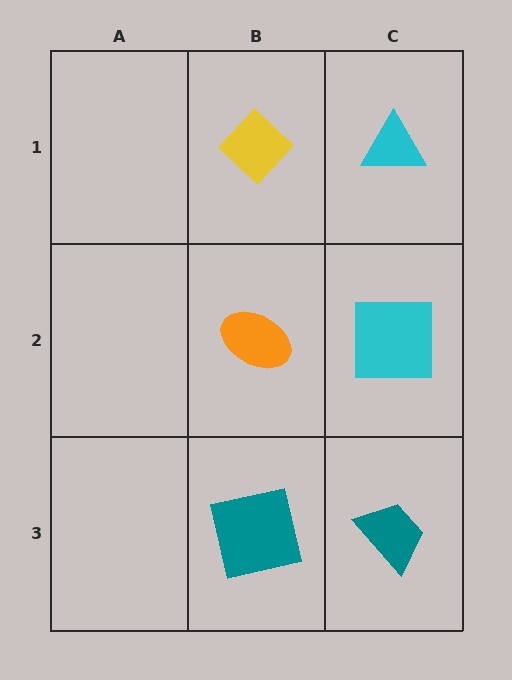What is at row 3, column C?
A teal trapezoid.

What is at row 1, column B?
A yellow diamond.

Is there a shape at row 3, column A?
No, that cell is empty.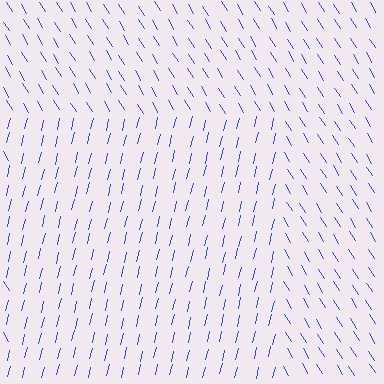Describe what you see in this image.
The image is filled with small blue line segments. A rectangle region in the image has lines oriented differently from the surrounding lines, creating a visible texture boundary.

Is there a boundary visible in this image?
Yes, there is a texture boundary formed by a change in line orientation.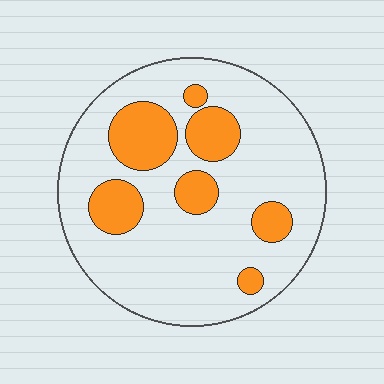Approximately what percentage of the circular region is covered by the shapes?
Approximately 20%.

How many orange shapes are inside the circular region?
7.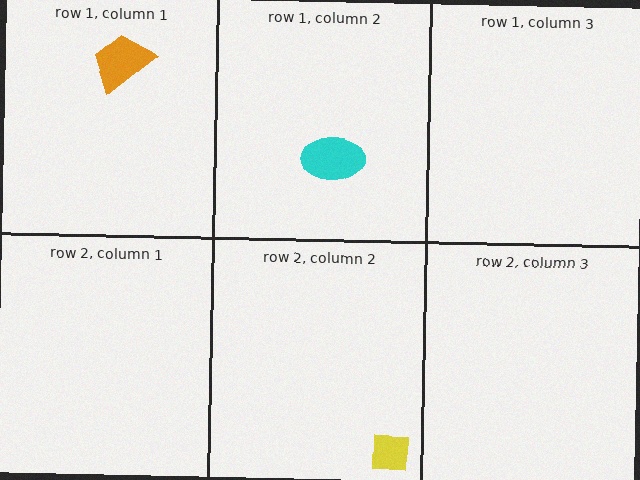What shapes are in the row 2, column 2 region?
The yellow square.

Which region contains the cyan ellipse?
The row 1, column 2 region.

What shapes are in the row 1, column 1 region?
The orange trapezoid.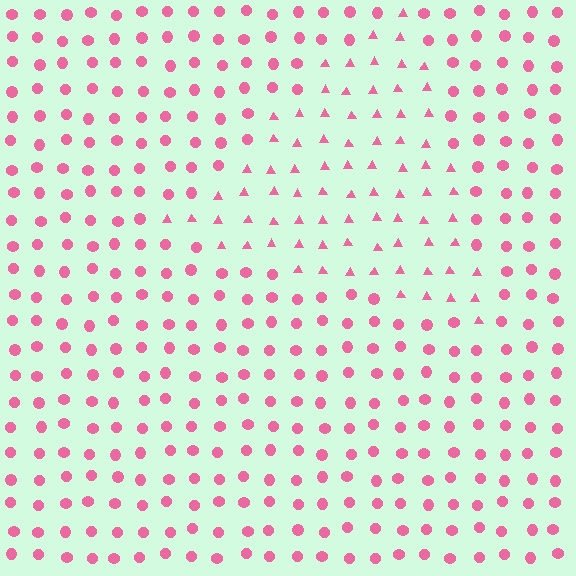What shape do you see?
I see a triangle.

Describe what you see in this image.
The image is filled with small pink elements arranged in a uniform grid. A triangle-shaped region contains triangles, while the surrounding area contains circles. The boundary is defined purely by the change in element shape.